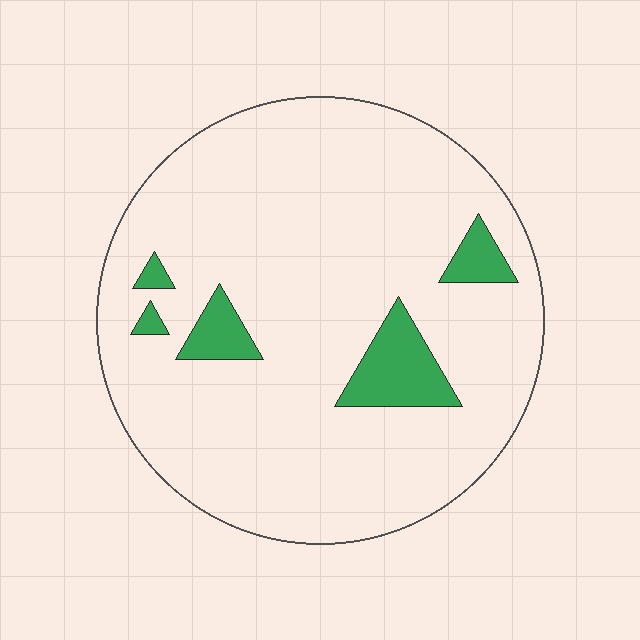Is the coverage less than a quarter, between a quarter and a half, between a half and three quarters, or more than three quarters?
Less than a quarter.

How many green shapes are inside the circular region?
5.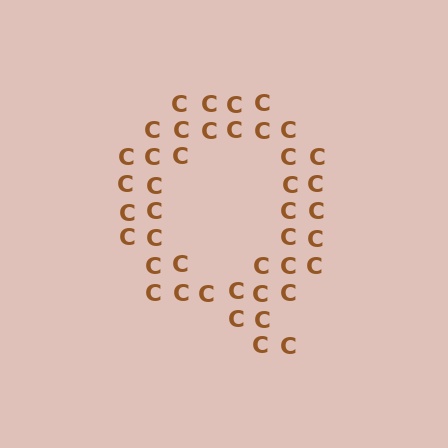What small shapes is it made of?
It is made of small letter C's.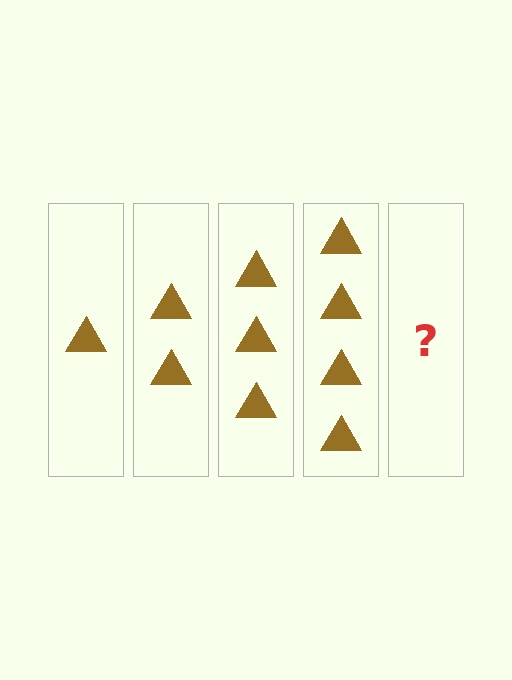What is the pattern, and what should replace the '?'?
The pattern is that each step adds one more triangle. The '?' should be 5 triangles.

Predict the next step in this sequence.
The next step is 5 triangles.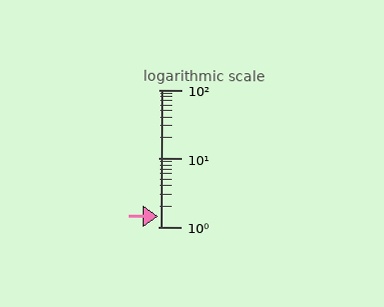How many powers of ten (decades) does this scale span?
The scale spans 2 decades, from 1 to 100.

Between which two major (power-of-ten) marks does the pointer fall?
The pointer is between 1 and 10.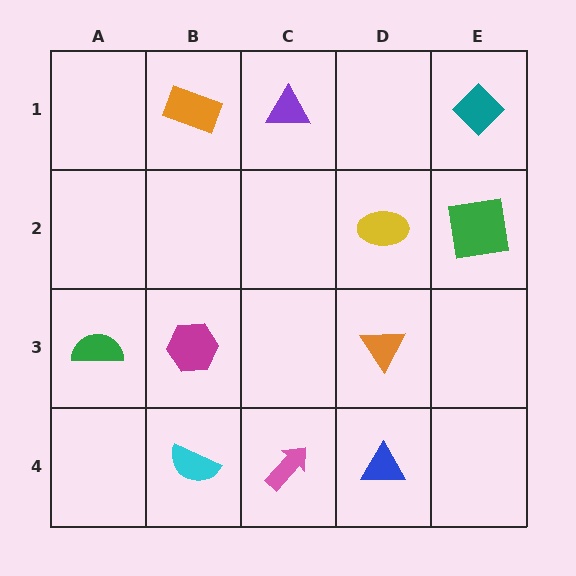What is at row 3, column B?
A magenta hexagon.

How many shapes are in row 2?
2 shapes.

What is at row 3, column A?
A green semicircle.